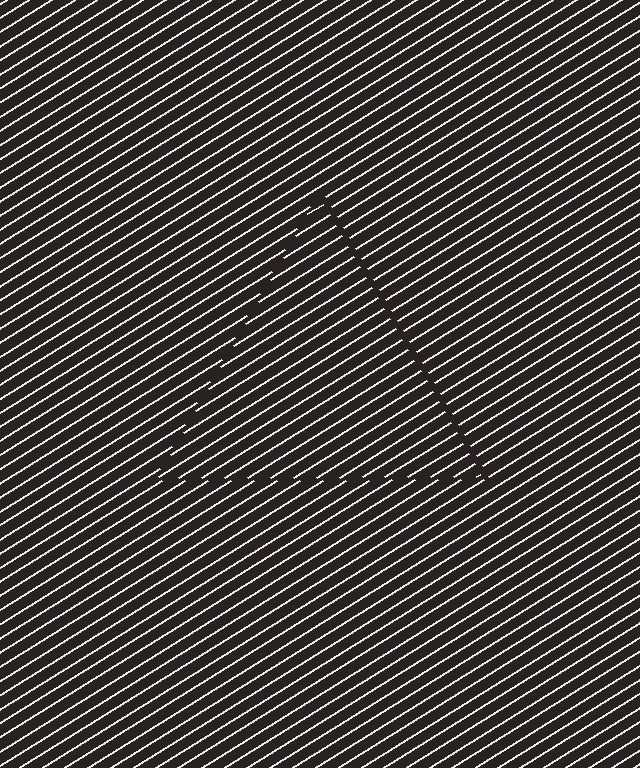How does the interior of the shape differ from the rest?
The interior of the shape contains the same grating, shifted by half a period — the contour is defined by the phase discontinuity where line-ends from the inner and outer gratings abut.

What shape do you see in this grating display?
An illusory triangle. The interior of the shape contains the same grating, shifted by half a period — the contour is defined by the phase discontinuity where line-ends from the inner and outer gratings abut.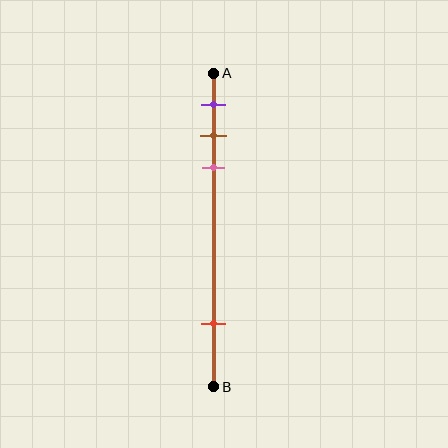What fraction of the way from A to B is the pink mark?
The pink mark is approximately 30% (0.3) of the way from A to B.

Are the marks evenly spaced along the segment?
No, the marks are not evenly spaced.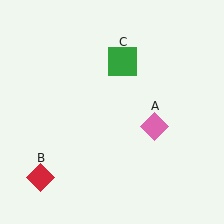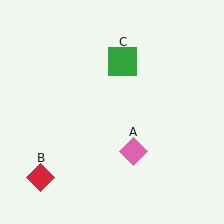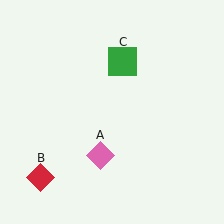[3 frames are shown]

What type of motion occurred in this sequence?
The pink diamond (object A) rotated clockwise around the center of the scene.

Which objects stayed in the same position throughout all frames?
Red diamond (object B) and green square (object C) remained stationary.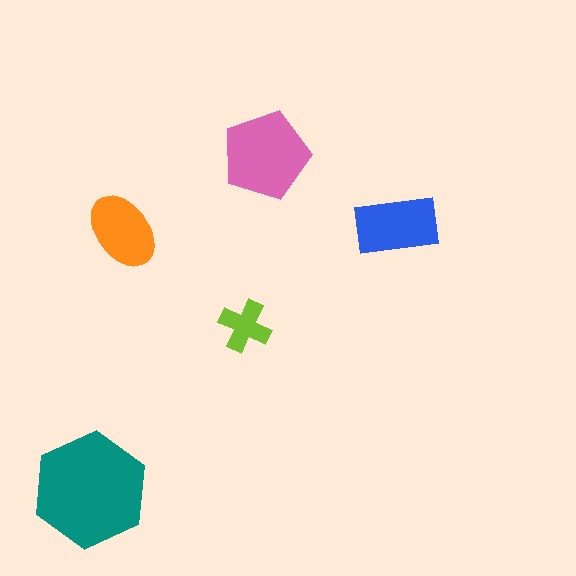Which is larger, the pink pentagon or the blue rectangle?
The pink pentagon.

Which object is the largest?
The teal hexagon.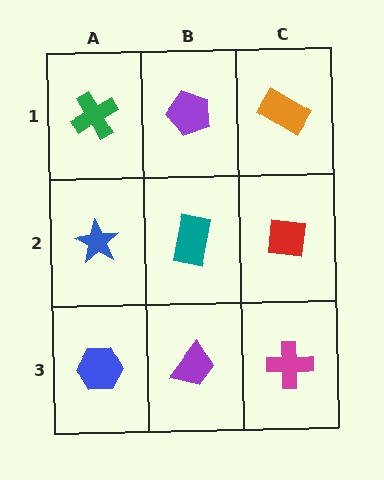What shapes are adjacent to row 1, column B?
A teal rectangle (row 2, column B), a green cross (row 1, column A), an orange rectangle (row 1, column C).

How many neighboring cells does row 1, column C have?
2.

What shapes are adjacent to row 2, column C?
An orange rectangle (row 1, column C), a magenta cross (row 3, column C), a teal rectangle (row 2, column B).